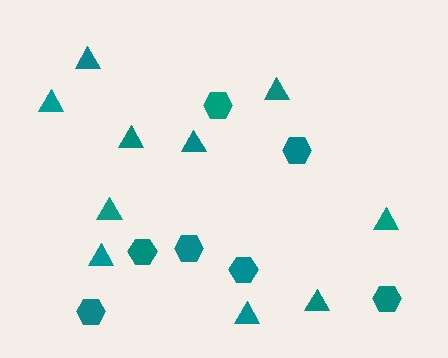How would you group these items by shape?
There are 2 groups: one group of triangles (10) and one group of hexagons (7).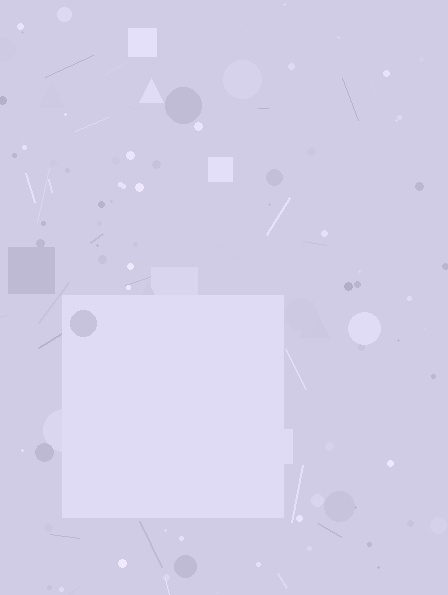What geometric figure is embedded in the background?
A square is embedded in the background.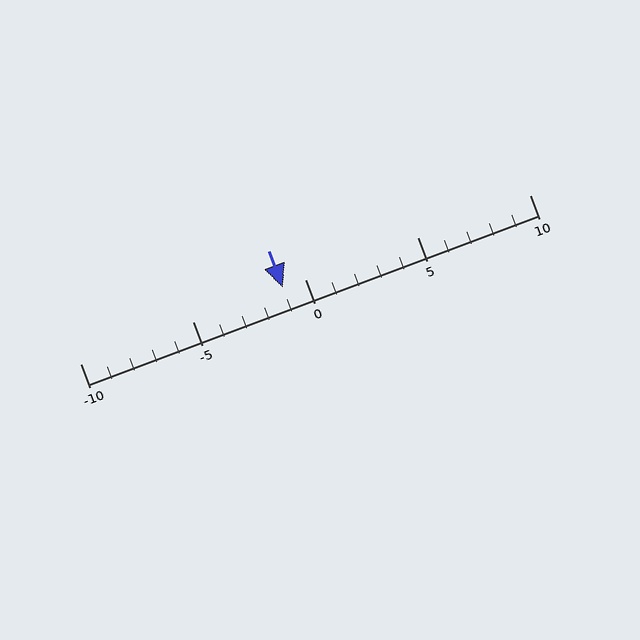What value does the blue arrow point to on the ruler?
The blue arrow points to approximately -1.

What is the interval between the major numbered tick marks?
The major tick marks are spaced 5 units apart.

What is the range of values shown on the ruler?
The ruler shows values from -10 to 10.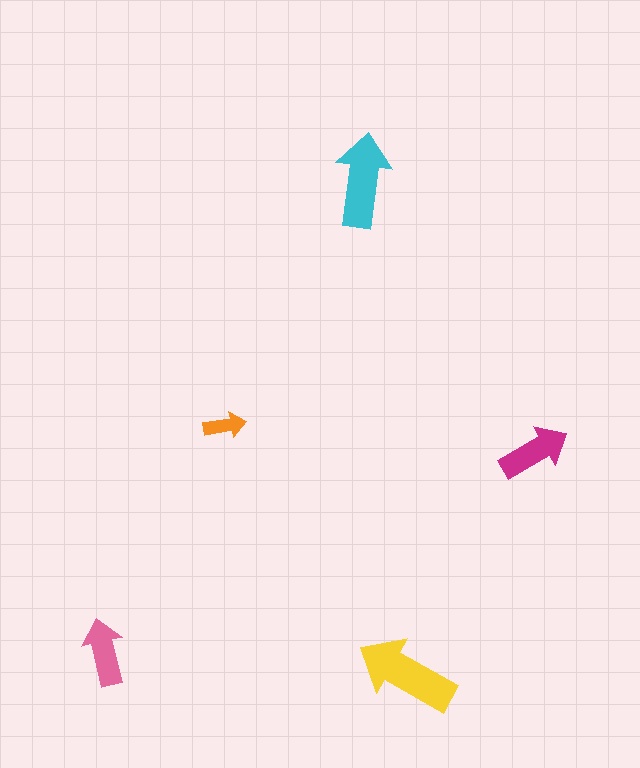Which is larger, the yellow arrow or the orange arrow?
The yellow one.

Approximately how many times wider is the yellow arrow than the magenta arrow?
About 1.5 times wider.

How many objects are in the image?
There are 5 objects in the image.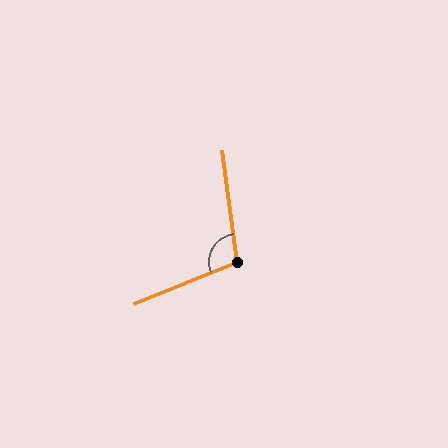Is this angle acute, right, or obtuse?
It is obtuse.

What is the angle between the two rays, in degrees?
Approximately 104 degrees.